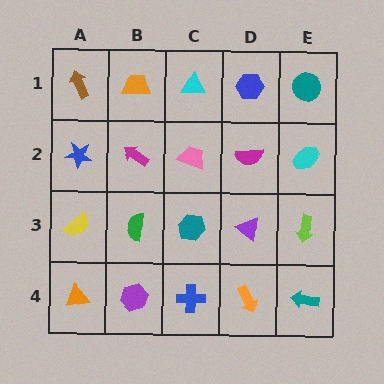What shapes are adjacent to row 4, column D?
A purple triangle (row 3, column D), a blue cross (row 4, column C), a teal arrow (row 4, column E).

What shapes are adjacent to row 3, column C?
A pink trapezoid (row 2, column C), a blue cross (row 4, column C), a green semicircle (row 3, column B), a purple triangle (row 3, column D).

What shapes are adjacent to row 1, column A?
A blue star (row 2, column A), an orange trapezoid (row 1, column B).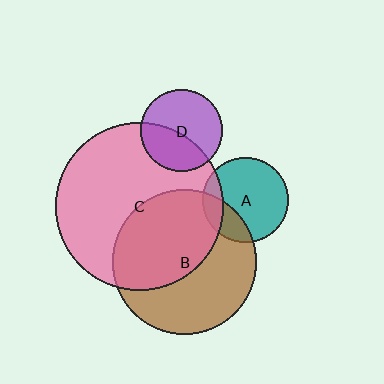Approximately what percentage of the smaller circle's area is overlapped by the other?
Approximately 50%.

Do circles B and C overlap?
Yes.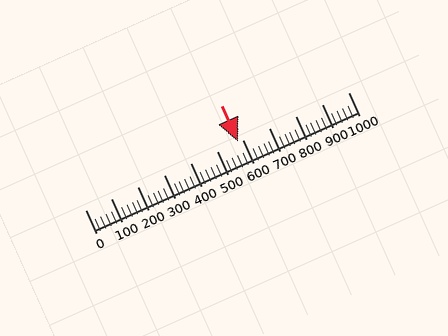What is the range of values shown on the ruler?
The ruler shows values from 0 to 1000.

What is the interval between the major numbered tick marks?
The major tick marks are spaced 100 units apart.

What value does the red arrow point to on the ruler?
The red arrow points to approximately 580.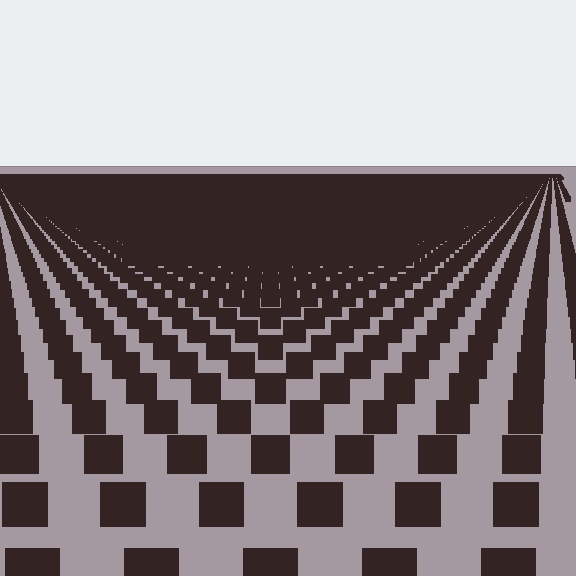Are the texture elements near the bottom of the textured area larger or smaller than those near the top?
Larger. Near the bottom, elements are closer to the viewer and appear at a bigger on-screen size.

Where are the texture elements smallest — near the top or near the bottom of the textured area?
Near the top.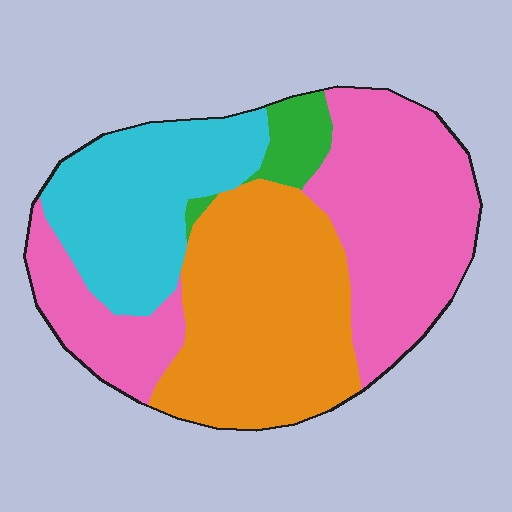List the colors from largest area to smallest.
From largest to smallest: pink, orange, cyan, green.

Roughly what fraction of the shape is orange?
Orange covers 33% of the shape.